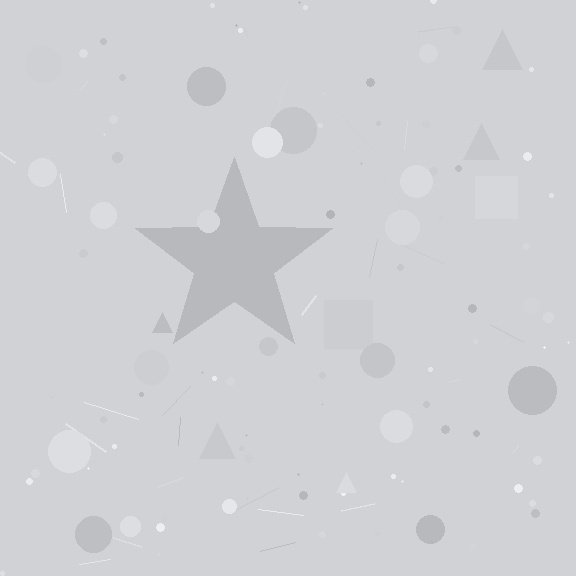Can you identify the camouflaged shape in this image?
The camouflaged shape is a star.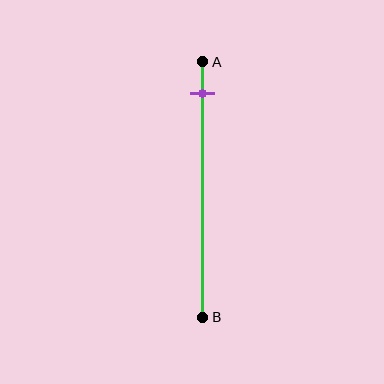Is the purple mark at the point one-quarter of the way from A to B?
No, the mark is at about 10% from A, not at the 25% one-quarter point.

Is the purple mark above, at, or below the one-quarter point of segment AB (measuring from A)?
The purple mark is above the one-quarter point of segment AB.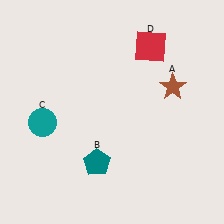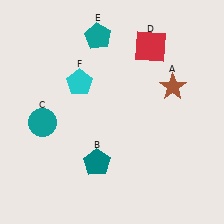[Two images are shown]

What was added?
A teal pentagon (E), a cyan pentagon (F) were added in Image 2.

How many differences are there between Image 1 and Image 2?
There are 2 differences between the two images.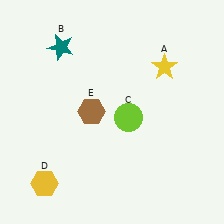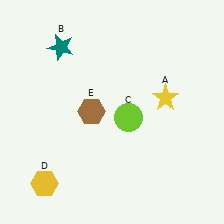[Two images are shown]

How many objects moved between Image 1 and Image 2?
1 object moved between the two images.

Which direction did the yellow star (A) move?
The yellow star (A) moved down.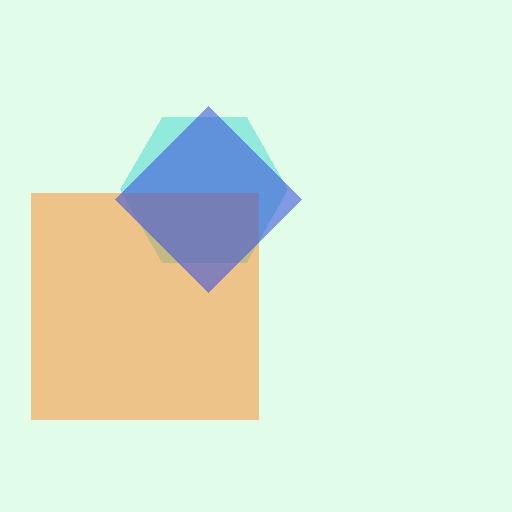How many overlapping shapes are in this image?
There are 3 overlapping shapes in the image.